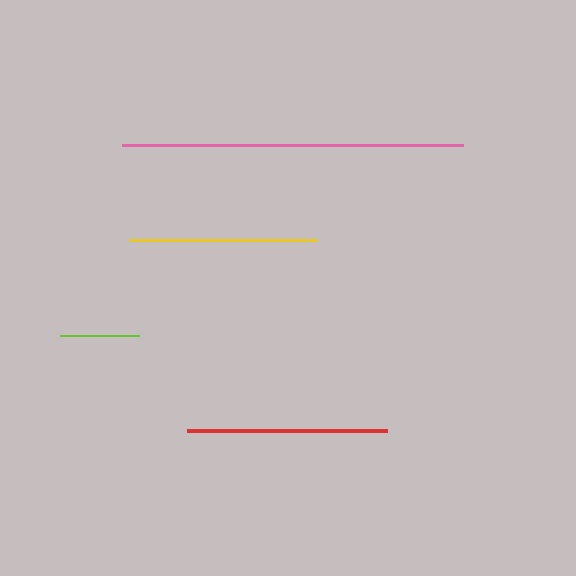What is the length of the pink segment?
The pink segment is approximately 340 pixels long.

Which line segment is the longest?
The pink line is the longest at approximately 340 pixels.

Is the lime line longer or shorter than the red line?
The red line is longer than the lime line.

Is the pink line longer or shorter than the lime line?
The pink line is longer than the lime line.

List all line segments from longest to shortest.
From longest to shortest: pink, red, yellow, lime.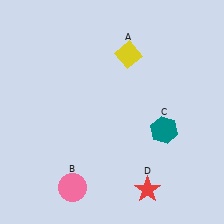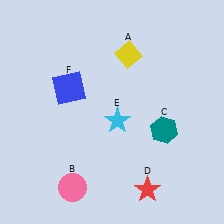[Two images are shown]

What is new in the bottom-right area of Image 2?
A cyan star (E) was added in the bottom-right area of Image 2.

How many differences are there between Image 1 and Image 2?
There are 2 differences between the two images.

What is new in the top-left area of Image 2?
A blue square (F) was added in the top-left area of Image 2.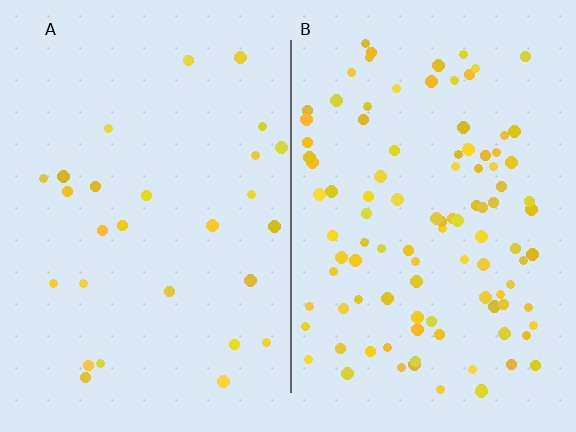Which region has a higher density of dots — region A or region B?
B (the right).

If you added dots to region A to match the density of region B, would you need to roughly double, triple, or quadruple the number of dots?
Approximately quadruple.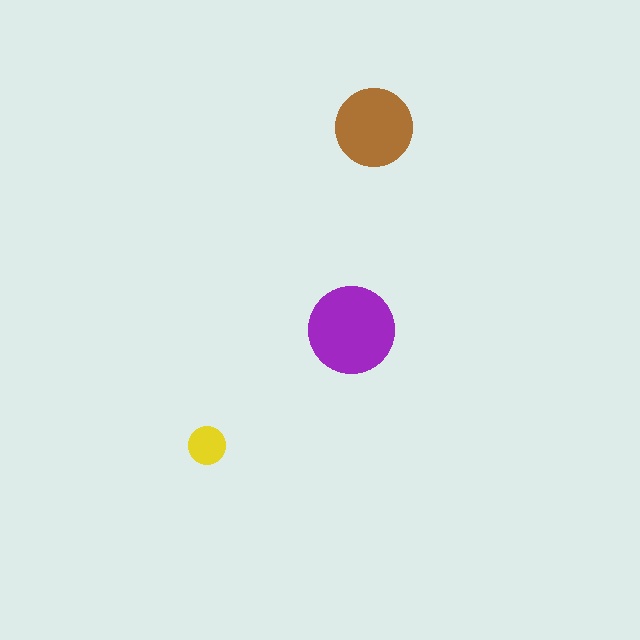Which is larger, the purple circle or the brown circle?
The purple one.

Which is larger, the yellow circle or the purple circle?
The purple one.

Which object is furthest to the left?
The yellow circle is leftmost.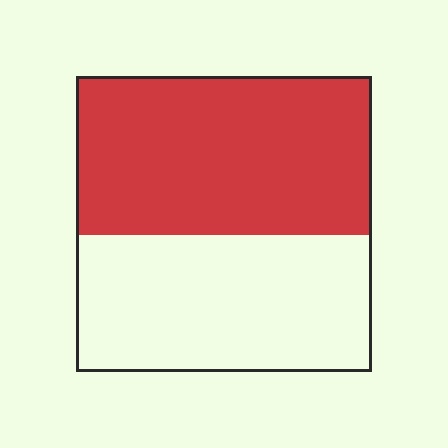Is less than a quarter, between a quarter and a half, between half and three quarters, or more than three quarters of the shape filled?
Between half and three quarters.